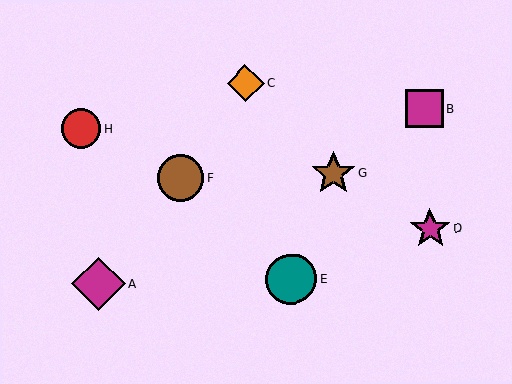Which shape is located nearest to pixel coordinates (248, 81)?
The orange diamond (labeled C) at (245, 83) is nearest to that location.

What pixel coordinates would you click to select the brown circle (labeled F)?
Click at (180, 178) to select the brown circle F.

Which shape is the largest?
The magenta diamond (labeled A) is the largest.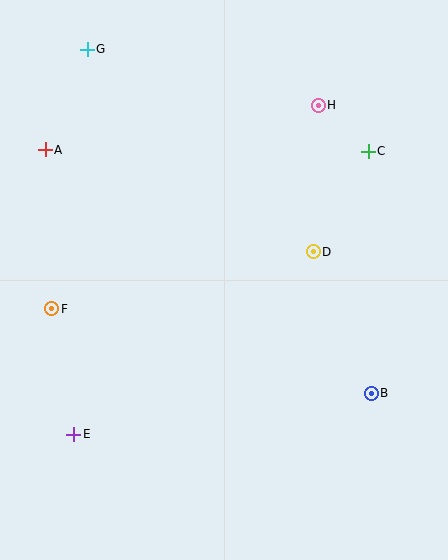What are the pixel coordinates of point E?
Point E is at (74, 434).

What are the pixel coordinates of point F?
Point F is at (52, 309).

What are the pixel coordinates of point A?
Point A is at (45, 150).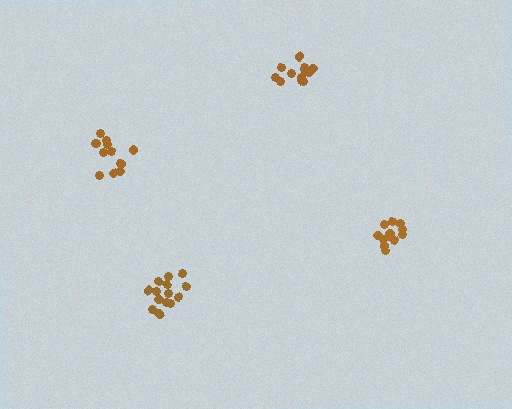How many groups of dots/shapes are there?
There are 4 groups.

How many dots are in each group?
Group 1: 12 dots, Group 2: 14 dots, Group 3: 12 dots, Group 4: 13 dots (51 total).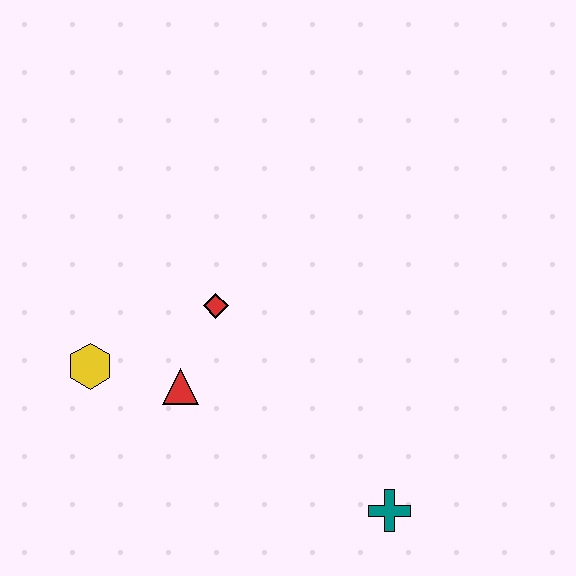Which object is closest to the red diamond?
The red triangle is closest to the red diamond.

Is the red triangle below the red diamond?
Yes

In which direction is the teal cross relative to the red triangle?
The teal cross is to the right of the red triangle.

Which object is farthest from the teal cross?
The yellow hexagon is farthest from the teal cross.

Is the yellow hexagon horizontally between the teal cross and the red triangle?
No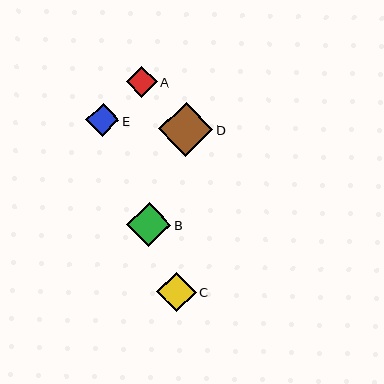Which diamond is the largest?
Diamond D is the largest with a size of approximately 54 pixels.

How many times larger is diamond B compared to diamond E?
Diamond B is approximately 1.4 times the size of diamond E.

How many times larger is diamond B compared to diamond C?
Diamond B is approximately 1.1 times the size of diamond C.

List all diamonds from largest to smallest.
From largest to smallest: D, B, C, E, A.